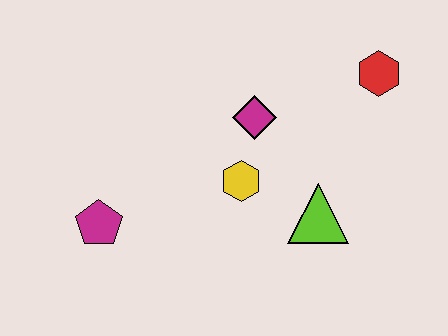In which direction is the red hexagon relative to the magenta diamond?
The red hexagon is to the right of the magenta diamond.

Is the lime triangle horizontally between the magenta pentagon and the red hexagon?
Yes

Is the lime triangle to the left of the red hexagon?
Yes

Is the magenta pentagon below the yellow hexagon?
Yes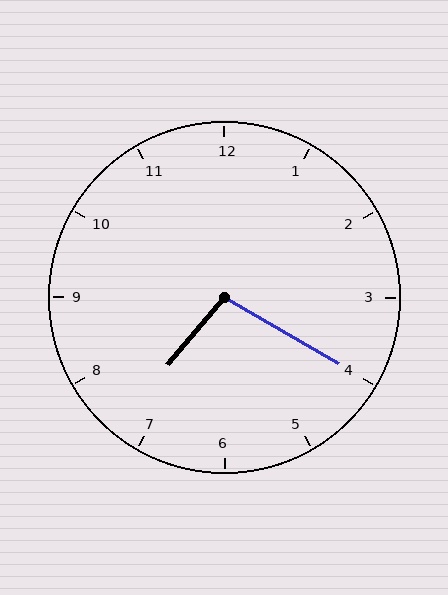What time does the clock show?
7:20.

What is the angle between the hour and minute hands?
Approximately 100 degrees.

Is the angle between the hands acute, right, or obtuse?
It is obtuse.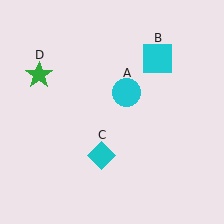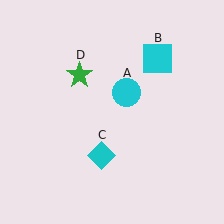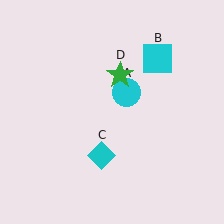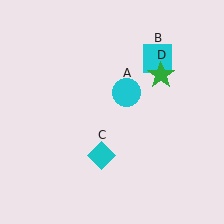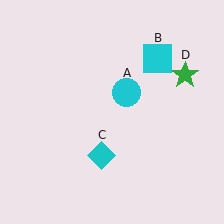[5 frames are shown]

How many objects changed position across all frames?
1 object changed position: green star (object D).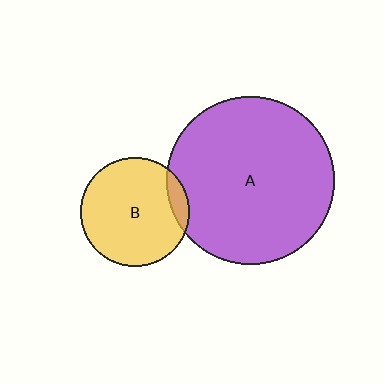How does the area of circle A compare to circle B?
Approximately 2.3 times.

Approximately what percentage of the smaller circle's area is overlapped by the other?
Approximately 10%.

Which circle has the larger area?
Circle A (purple).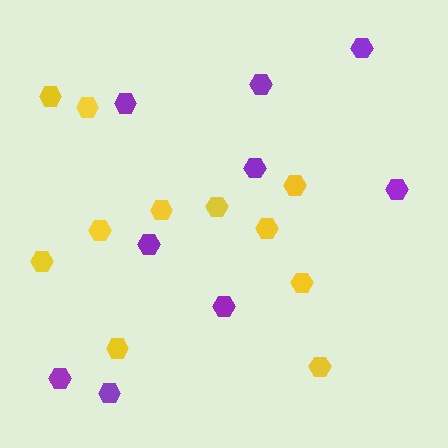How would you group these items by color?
There are 2 groups: one group of purple hexagons (9) and one group of yellow hexagons (11).